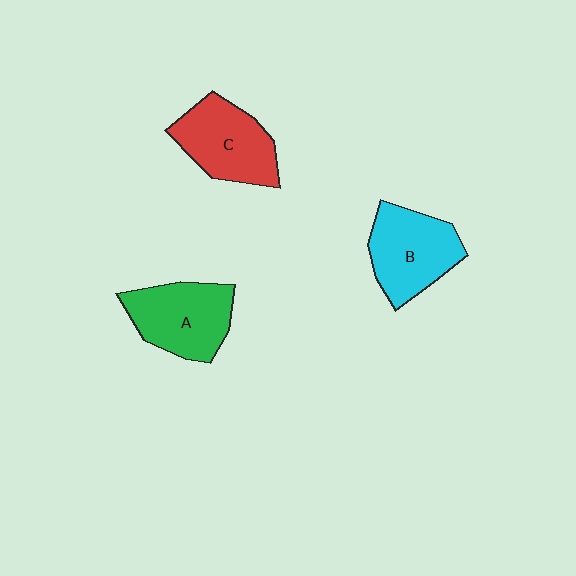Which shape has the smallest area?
Shape C (red).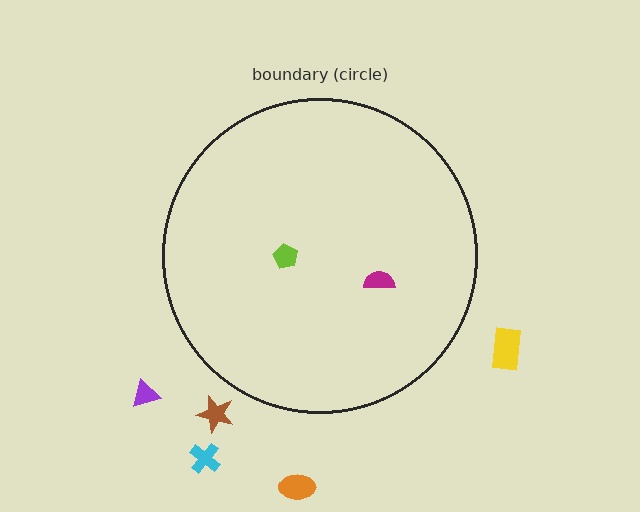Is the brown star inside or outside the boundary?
Outside.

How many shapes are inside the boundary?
2 inside, 5 outside.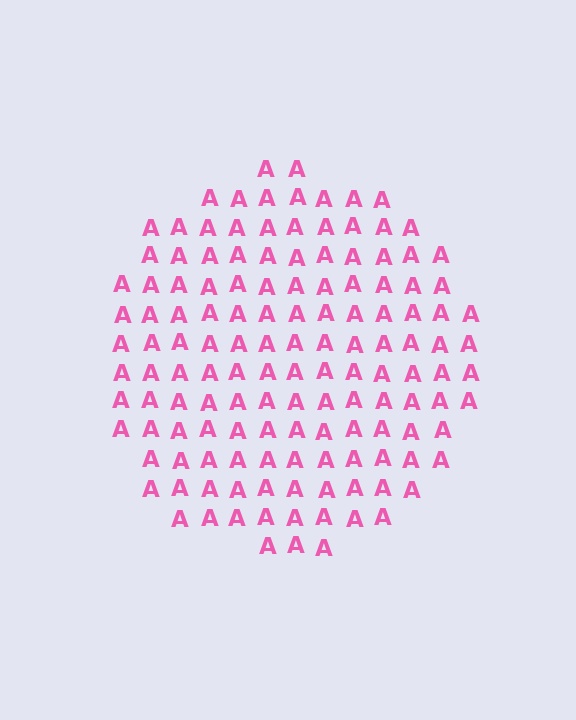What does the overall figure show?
The overall figure shows a circle.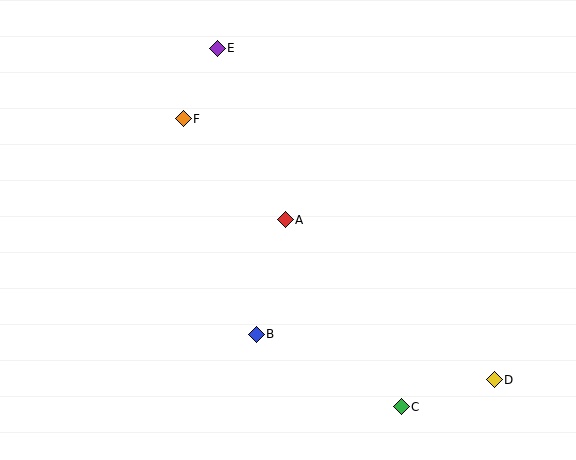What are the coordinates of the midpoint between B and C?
The midpoint between B and C is at (329, 370).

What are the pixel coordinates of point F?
Point F is at (183, 119).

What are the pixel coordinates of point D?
Point D is at (494, 380).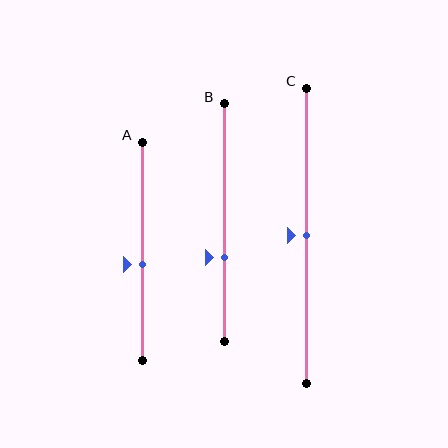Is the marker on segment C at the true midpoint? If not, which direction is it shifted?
Yes, the marker on segment C is at the true midpoint.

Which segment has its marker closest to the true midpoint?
Segment C has its marker closest to the true midpoint.